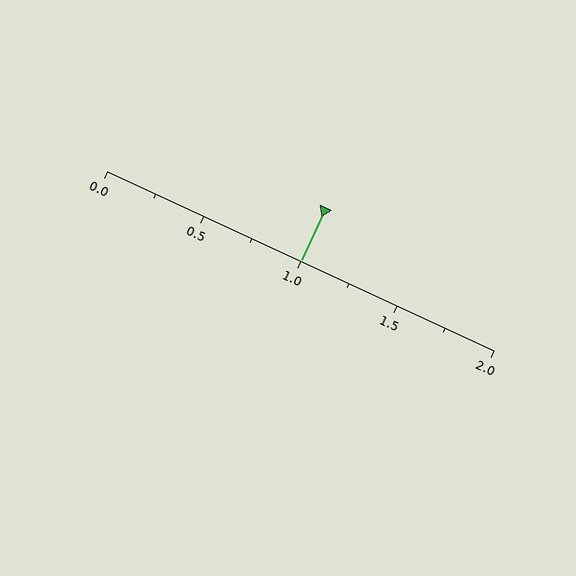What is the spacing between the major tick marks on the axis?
The major ticks are spaced 0.5 apart.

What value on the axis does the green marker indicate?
The marker indicates approximately 1.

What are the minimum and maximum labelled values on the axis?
The axis runs from 0.0 to 2.0.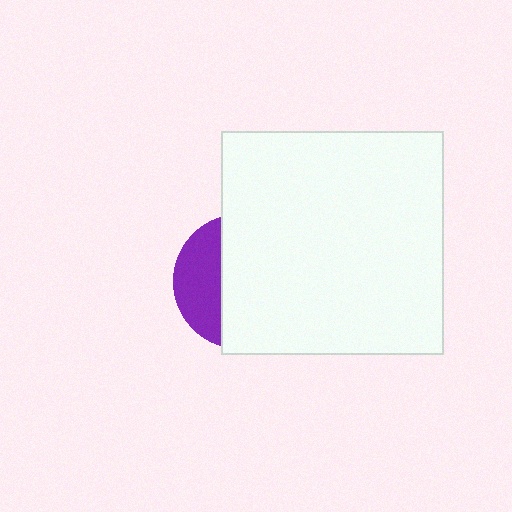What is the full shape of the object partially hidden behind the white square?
The partially hidden object is a purple circle.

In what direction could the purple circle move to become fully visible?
The purple circle could move left. That would shift it out from behind the white square entirely.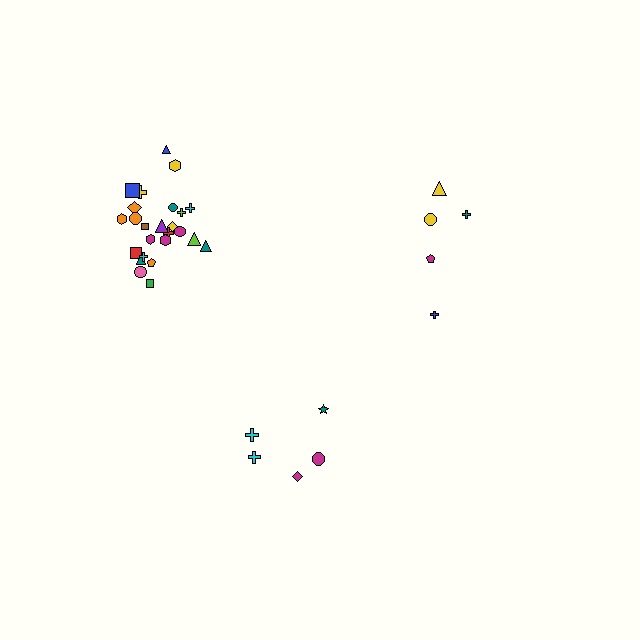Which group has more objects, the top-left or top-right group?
The top-left group.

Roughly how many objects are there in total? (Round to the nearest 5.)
Roughly 35 objects in total.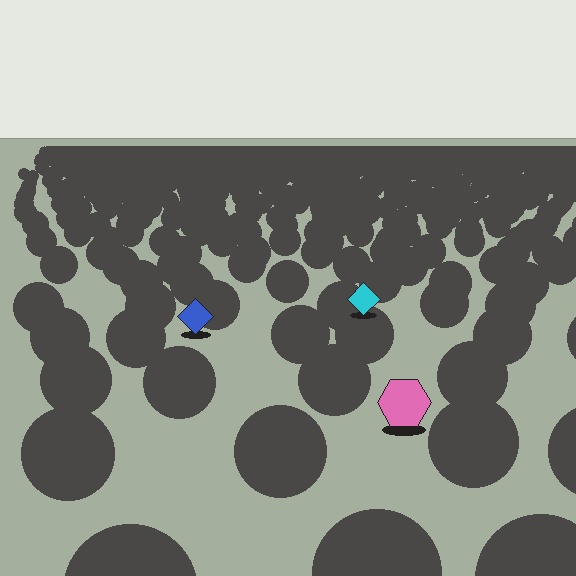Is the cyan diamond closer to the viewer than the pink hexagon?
No. The pink hexagon is closer — you can tell from the texture gradient: the ground texture is coarser near it.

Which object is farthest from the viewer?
The cyan diamond is farthest from the viewer. It appears smaller and the ground texture around it is denser.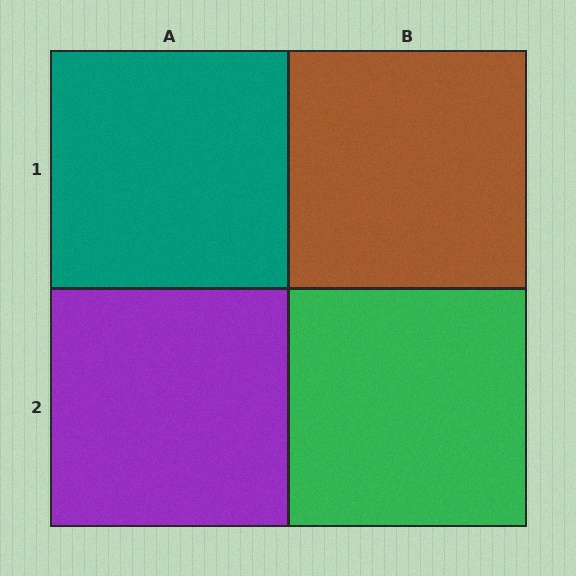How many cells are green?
1 cell is green.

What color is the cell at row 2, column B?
Green.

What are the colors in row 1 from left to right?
Teal, brown.